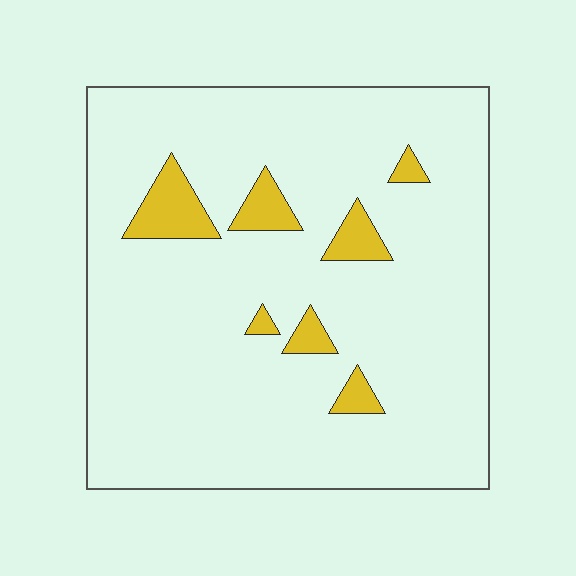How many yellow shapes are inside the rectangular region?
7.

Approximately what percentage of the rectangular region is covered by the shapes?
Approximately 10%.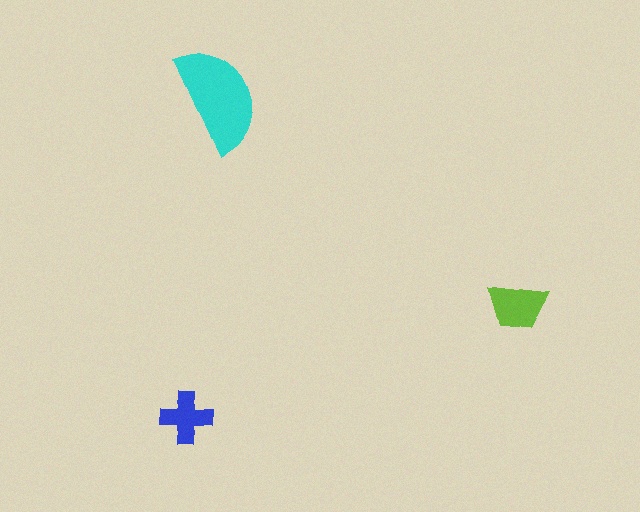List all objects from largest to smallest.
The cyan semicircle, the lime trapezoid, the blue cross.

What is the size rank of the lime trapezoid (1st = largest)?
2nd.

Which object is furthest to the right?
The lime trapezoid is rightmost.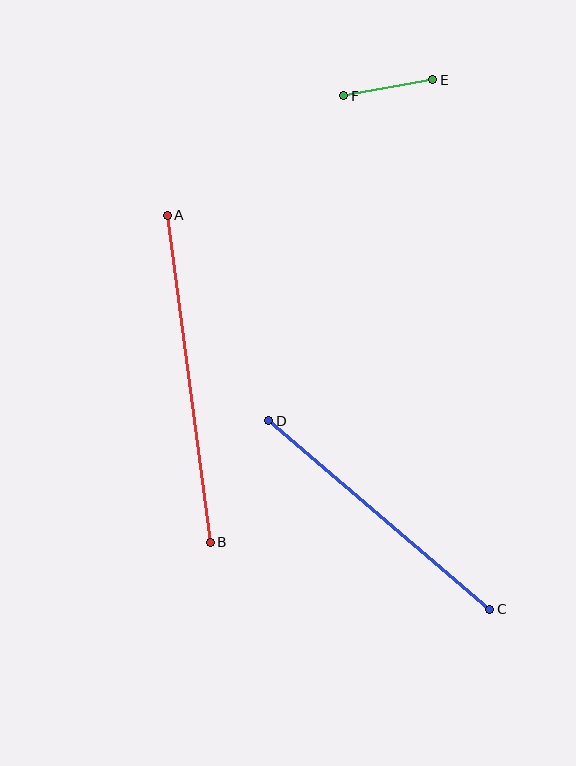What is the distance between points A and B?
The distance is approximately 330 pixels.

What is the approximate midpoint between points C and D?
The midpoint is at approximately (379, 515) pixels.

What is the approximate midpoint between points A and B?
The midpoint is at approximately (189, 379) pixels.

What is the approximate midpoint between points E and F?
The midpoint is at approximately (388, 88) pixels.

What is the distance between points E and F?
The distance is approximately 90 pixels.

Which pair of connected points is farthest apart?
Points A and B are farthest apart.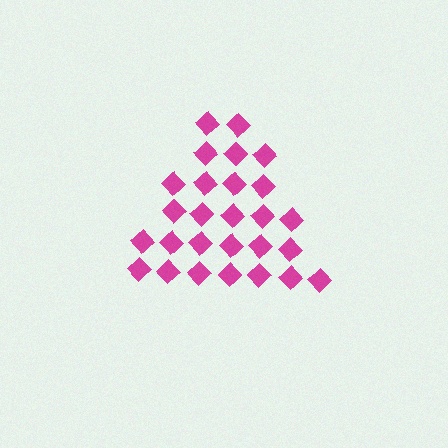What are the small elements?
The small elements are diamonds.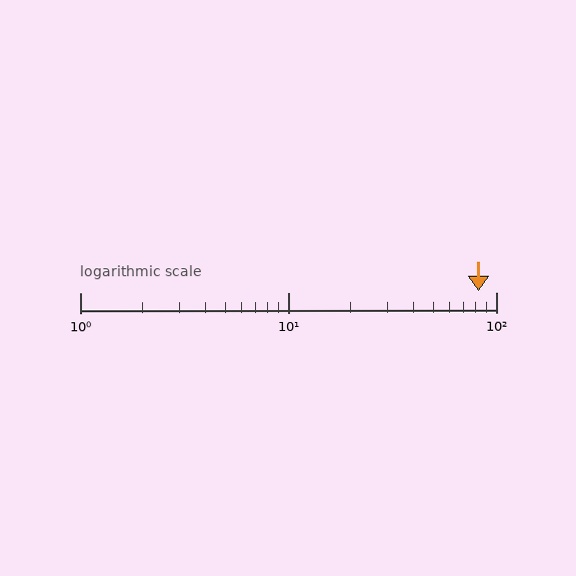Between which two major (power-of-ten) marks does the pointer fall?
The pointer is between 10 and 100.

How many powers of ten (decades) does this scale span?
The scale spans 2 decades, from 1 to 100.